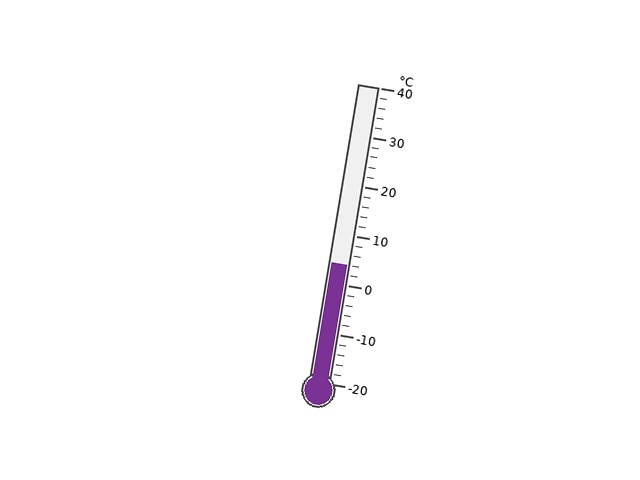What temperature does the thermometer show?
The thermometer shows approximately 4°C.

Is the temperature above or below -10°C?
The temperature is above -10°C.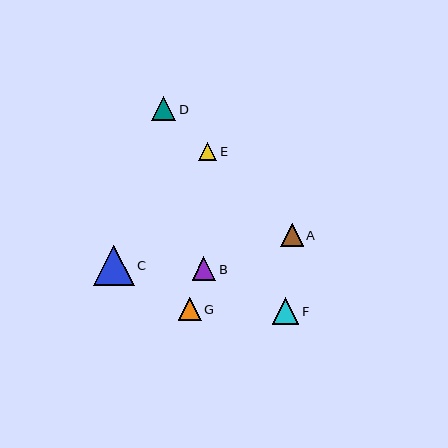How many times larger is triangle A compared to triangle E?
Triangle A is approximately 1.3 times the size of triangle E.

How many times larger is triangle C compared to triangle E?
Triangle C is approximately 2.3 times the size of triangle E.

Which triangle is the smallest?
Triangle E is the smallest with a size of approximately 18 pixels.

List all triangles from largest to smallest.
From largest to smallest: C, F, B, D, G, A, E.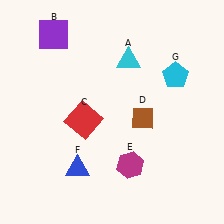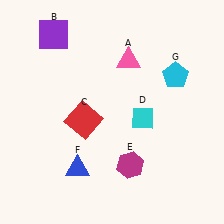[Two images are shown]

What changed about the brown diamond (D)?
In Image 1, D is brown. In Image 2, it changed to cyan.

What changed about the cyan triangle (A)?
In Image 1, A is cyan. In Image 2, it changed to pink.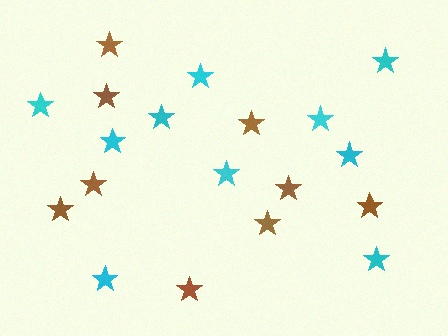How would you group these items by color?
There are 2 groups: one group of cyan stars (10) and one group of brown stars (9).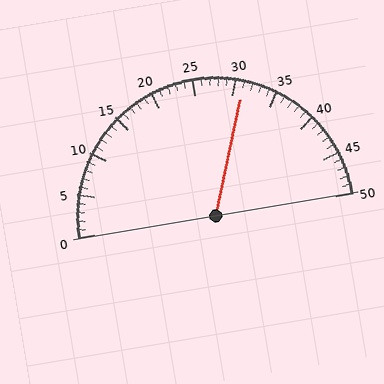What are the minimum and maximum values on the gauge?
The gauge ranges from 0 to 50.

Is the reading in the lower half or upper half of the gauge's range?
The reading is in the upper half of the range (0 to 50).